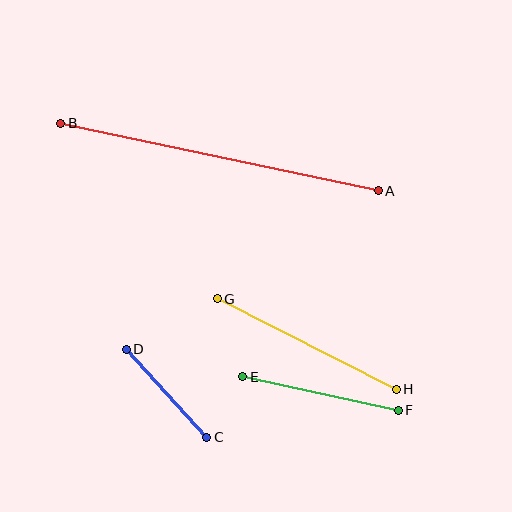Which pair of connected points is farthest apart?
Points A and B are farthest apart.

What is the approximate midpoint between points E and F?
The midpoint is at approximately (321, 393) pixels.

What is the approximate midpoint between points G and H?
The midpoint is at approximately (307, 344) pixels.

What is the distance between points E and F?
The distance is approximately 159 pixels.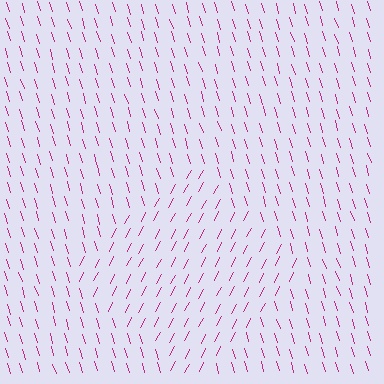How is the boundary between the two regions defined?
The boundary is defined purely by a change in line orientation (approximately 45 degrees difference). All lines are the same color and thickness.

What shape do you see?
I see a diamond.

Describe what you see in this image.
The image is filled with small magenta line segments. A diamond region in the image has lines oriented differently from the surrounding lines, creating a visible texture boundary.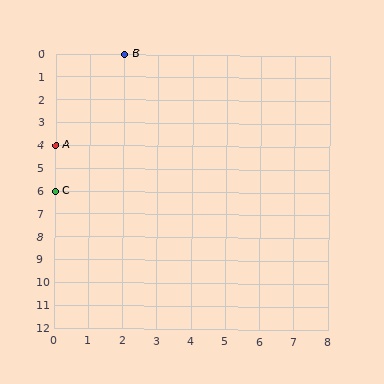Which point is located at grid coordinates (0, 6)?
Point C is at (0, 6).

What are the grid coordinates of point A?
Point A is at grid coordinates (0, 4).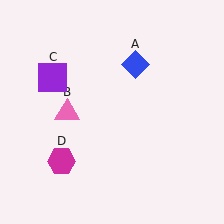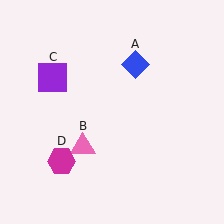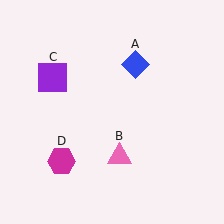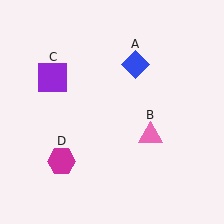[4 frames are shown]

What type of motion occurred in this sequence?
The pink triangle (object B) rotated counterclockwise around the center of the scene.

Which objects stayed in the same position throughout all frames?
Blue diamond (object A) and purple square (object C) and magenta hexagon (object D) remained stationary.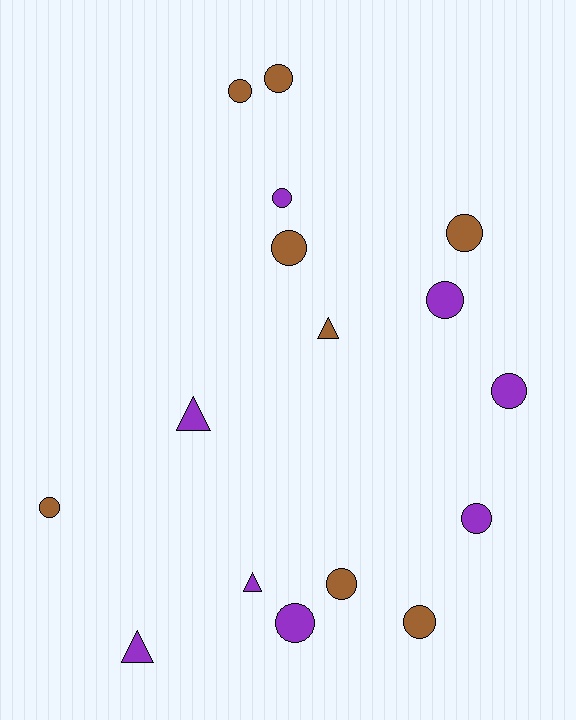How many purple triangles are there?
There are 3 purple triangles.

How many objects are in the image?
There are 16 objects.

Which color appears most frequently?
Brown, with 8 objects.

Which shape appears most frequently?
Circle, with 12 objects.